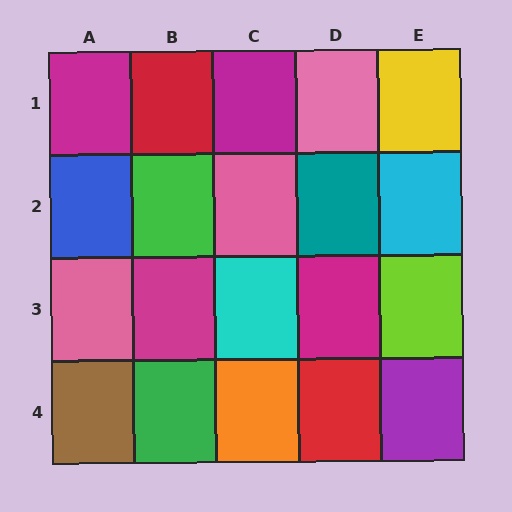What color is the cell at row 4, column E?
Purple.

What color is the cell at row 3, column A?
Pink.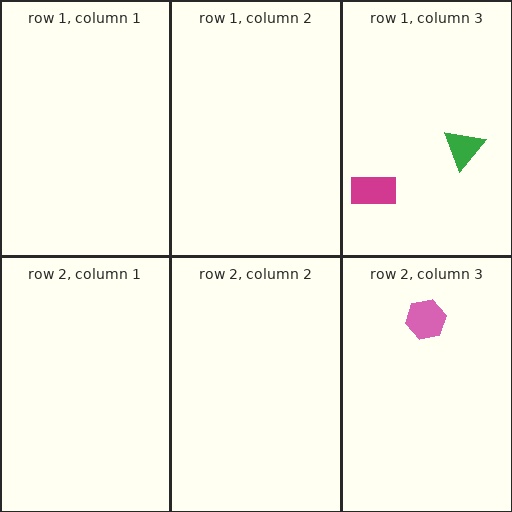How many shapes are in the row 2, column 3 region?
1.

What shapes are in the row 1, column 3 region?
The magenta rectangle, the green triangle.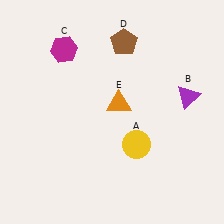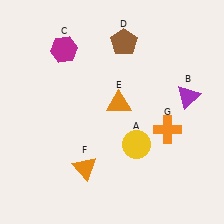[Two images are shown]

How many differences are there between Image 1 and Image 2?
There are 2 differences between the two images.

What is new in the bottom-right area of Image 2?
An orange cross (G) was added in the bottom-right area of Image 2.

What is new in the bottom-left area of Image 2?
An orange triangle (F) was added in the bottom-left area of Image 2.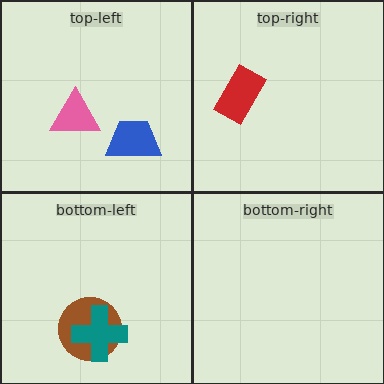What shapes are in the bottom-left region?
The brown circle, the teal cross.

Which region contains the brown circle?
The bottom-left region.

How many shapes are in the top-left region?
2.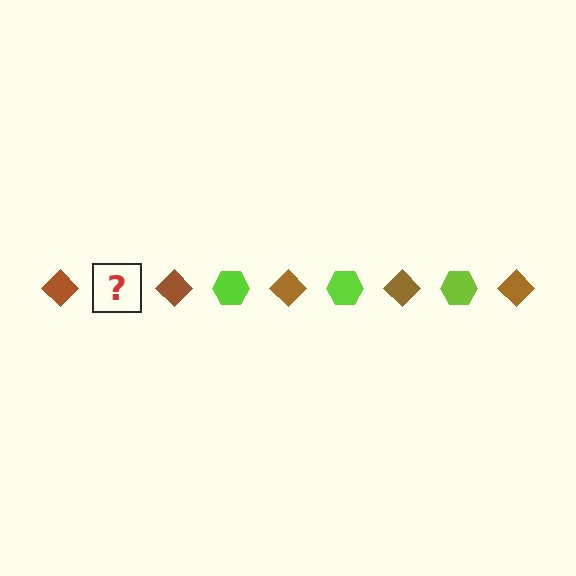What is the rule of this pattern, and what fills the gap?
The rule is that the pattern alternates between brown diamond and lime hexagon. The gap should be filled with a lime hexagon.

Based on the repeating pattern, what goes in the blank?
The blank should be a lime hexagon.